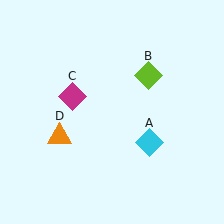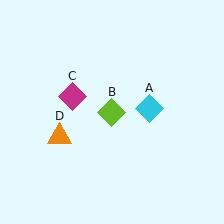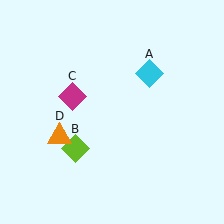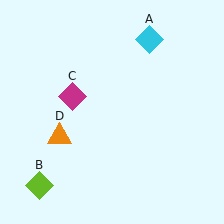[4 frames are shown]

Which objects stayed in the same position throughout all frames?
Magenta diamond (object C) and orange triangle (object D) remained stationary.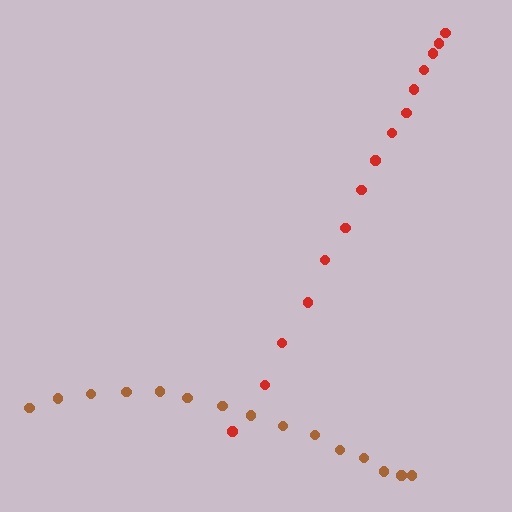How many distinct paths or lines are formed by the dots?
There are 2 distinct paths.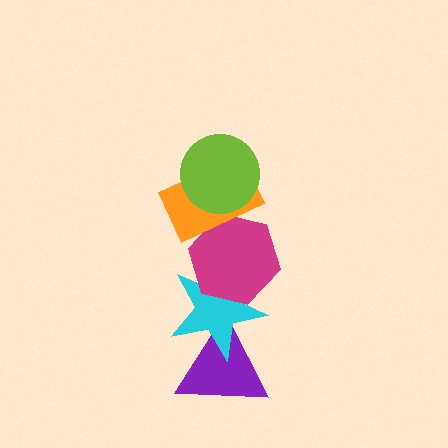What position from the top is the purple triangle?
The purple triangle is 5th from the top.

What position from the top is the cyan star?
The cyan star is 4th from the top.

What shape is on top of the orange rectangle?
The lime circle is on top of the orange rectangle.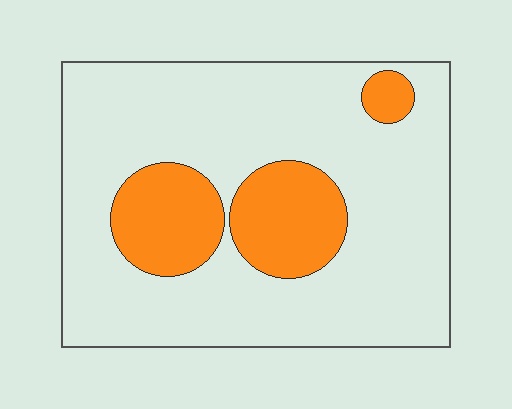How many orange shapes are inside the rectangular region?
3.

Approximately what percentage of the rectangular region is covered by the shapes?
Approximately 20%.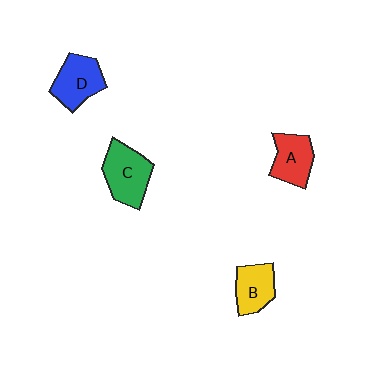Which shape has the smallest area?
Shape B (yellow).